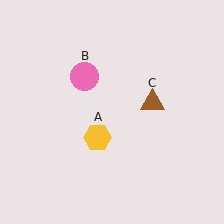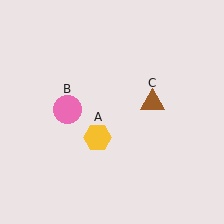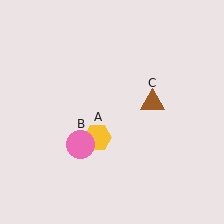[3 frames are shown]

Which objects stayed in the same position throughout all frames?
Yellow hexagon (object A) and brown triangle (object C) remained stationary.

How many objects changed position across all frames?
1 object changed position: pink circle (object B).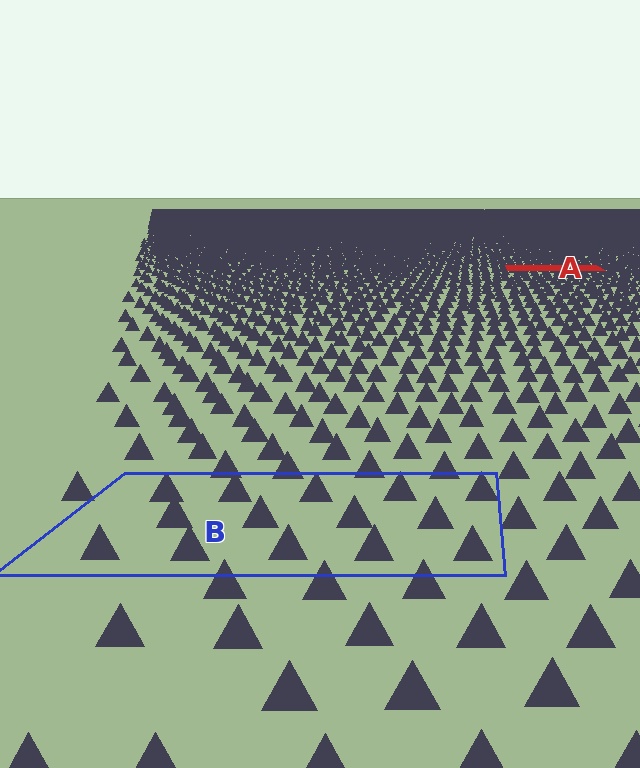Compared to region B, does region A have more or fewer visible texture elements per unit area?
Region A has more texture elements per unit area — they are packed more densely because it is farther away.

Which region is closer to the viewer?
Region B is closer. The texture elements there are larger and more spread out.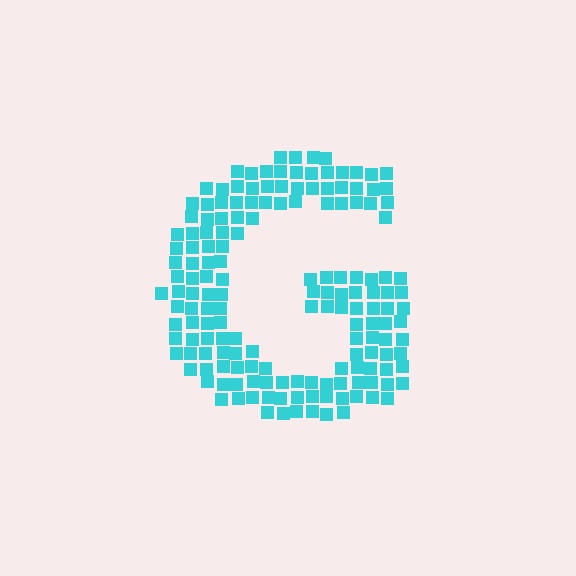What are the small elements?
The small elements are squares.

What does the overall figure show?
The overall figure shows the letter G.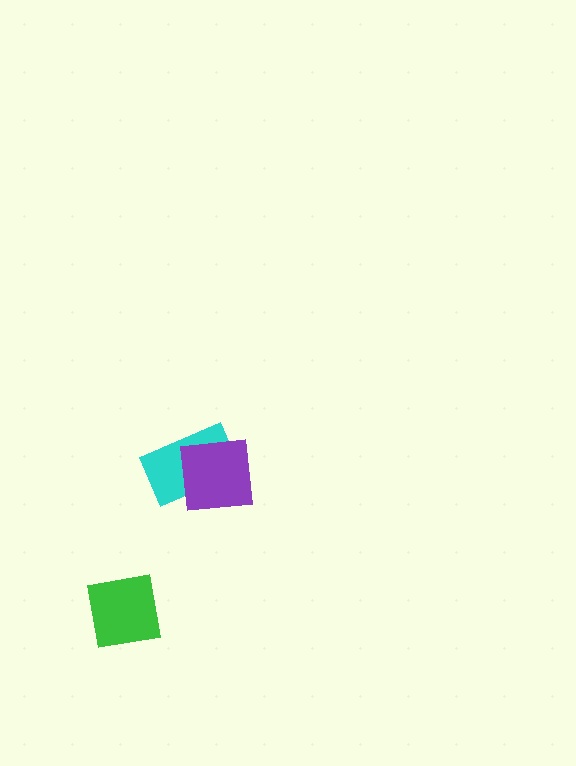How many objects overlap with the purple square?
1 object overlaps with the purple square.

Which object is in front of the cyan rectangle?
The purple square is in front of the cyan rectangle.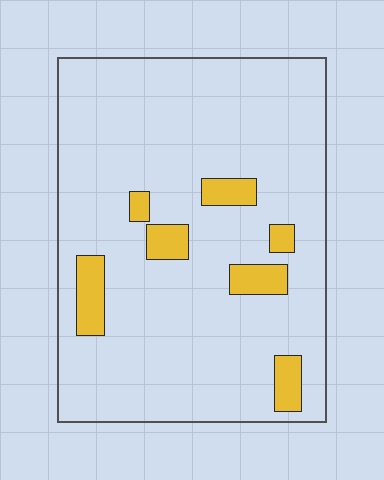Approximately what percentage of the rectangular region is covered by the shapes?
Approximately 10%.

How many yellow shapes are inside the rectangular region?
7.